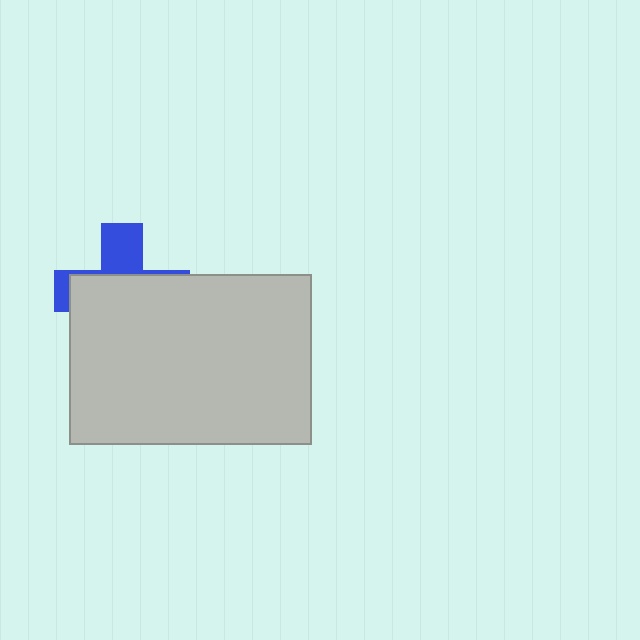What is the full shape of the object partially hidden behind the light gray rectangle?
The partially hidden object is a blue cross.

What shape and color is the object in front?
The object in front is a light gray rectangle.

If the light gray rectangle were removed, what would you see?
You would see the complete blue cross.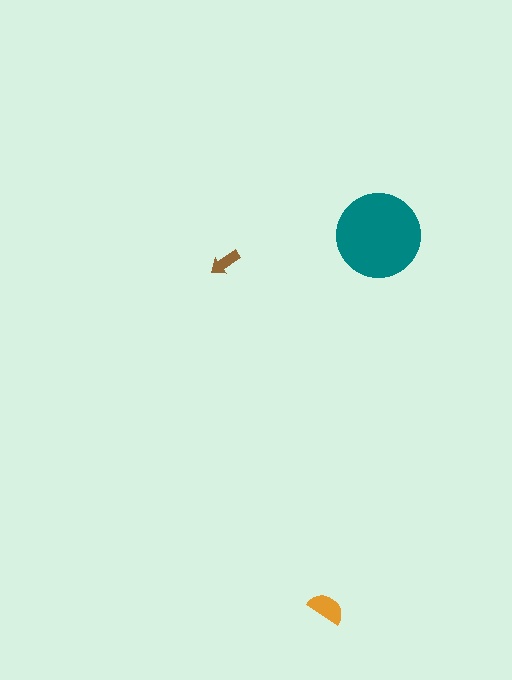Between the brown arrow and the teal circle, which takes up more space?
The teal circle.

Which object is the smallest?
The brown arrow.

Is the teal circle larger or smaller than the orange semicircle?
Larger.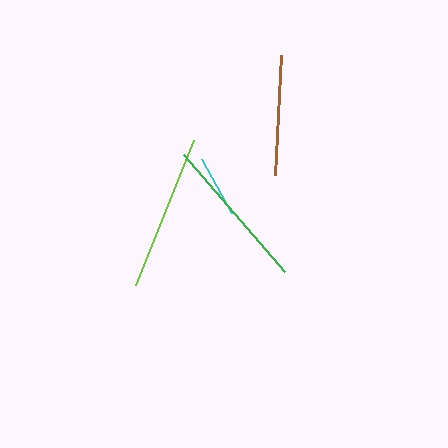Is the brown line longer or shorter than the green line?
The green line is longer than the brown line.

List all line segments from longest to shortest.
From longest to shortest: lime, green, brown, cyan.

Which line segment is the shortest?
The cyan line is the shortest at approximately 61 pixels.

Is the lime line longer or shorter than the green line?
The lime line is longer than the green line.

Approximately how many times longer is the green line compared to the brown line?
The green line is approximately 1.3 times the length of the brown line.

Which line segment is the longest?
The lime line is the longest at approximately 156 pixels.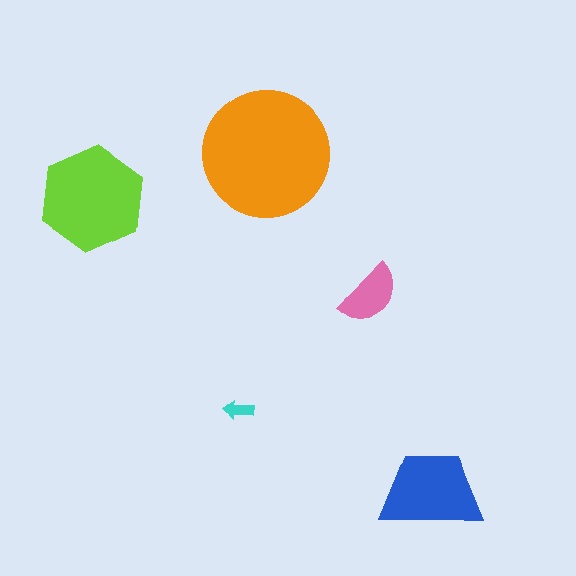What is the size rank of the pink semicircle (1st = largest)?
4th.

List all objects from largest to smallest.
The orange circle, the lime hexagon, the blue trapezoid, the pink semicircle, the cyan arrow.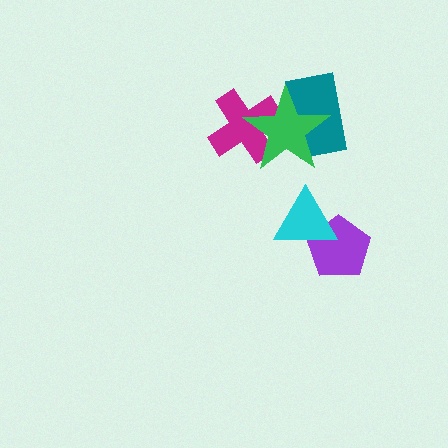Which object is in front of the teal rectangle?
The green star is in front of the teal rectangle.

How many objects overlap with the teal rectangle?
1 object overlaps with the teal rectangle.